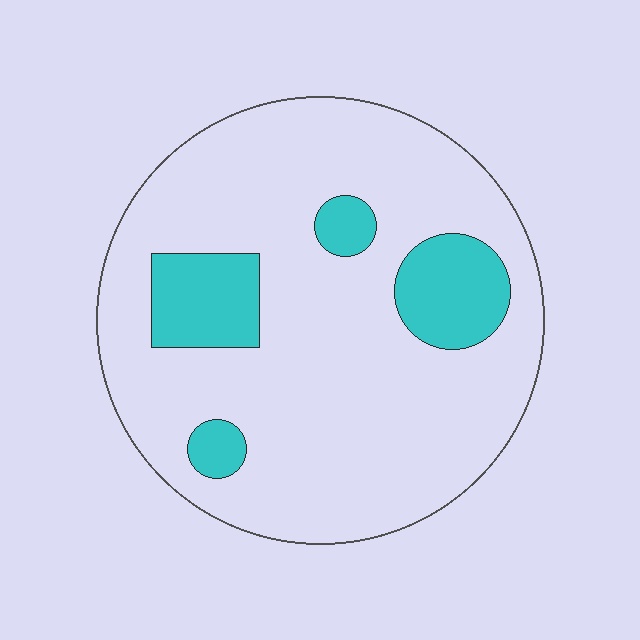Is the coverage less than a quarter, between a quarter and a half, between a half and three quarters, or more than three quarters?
Less than a quarter.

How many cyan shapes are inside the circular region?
4.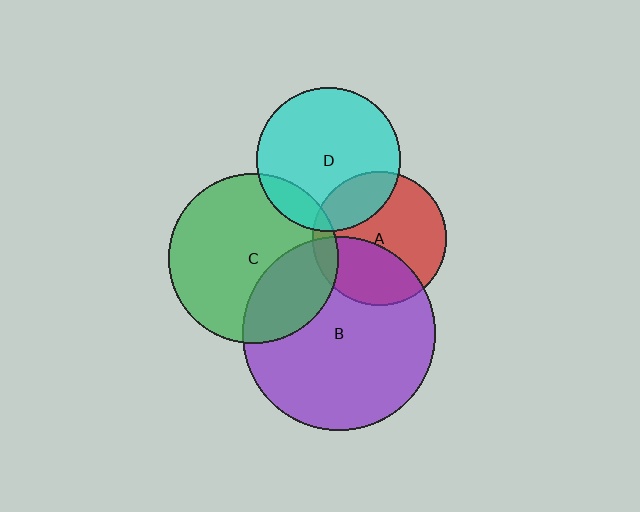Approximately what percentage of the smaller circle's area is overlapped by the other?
Approximately 25%.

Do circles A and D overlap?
Yes.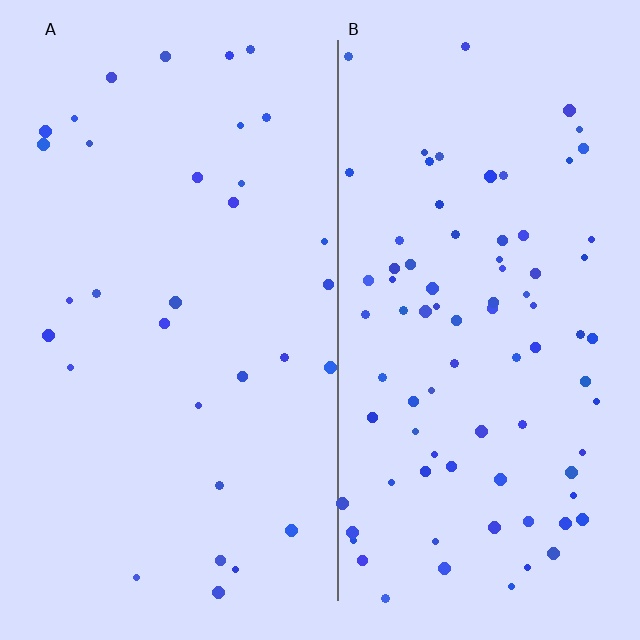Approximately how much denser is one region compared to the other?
Approximately 2.6× — region B over region A.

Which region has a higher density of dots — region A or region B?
B (the right).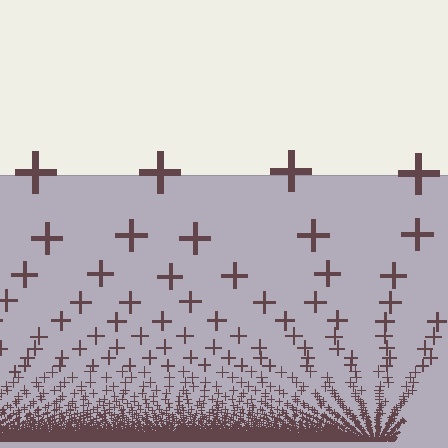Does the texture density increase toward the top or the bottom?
Density increases toward the bottom.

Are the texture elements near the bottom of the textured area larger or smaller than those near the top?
Smaller. The gradient is inverted — elements near the bottom are smaller and denser.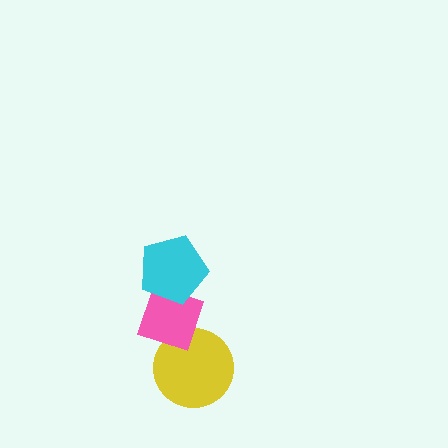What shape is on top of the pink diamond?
The cyan pentagon is on top of the pink diamond.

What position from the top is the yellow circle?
The yellow circle is 3rd from the top.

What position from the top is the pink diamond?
The pink diamond is 2nd from the top.